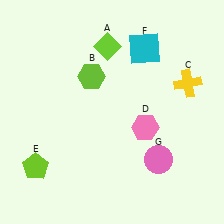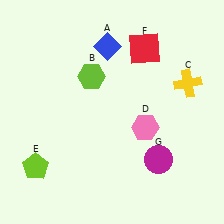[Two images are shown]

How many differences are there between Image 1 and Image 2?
There are 3 differences between the two images.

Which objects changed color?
A changed from lime to blue. F changed from cyan to red. G changed from pink to magenta.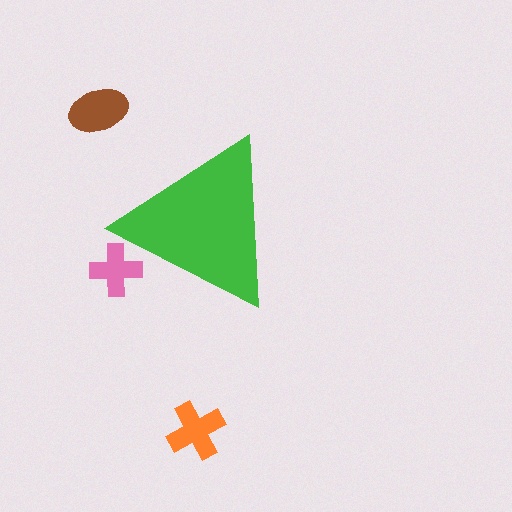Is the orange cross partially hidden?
No, the orange cross is fully visible.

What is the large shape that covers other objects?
A green triangle.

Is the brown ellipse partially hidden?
No, the brown ellipse is fully visible.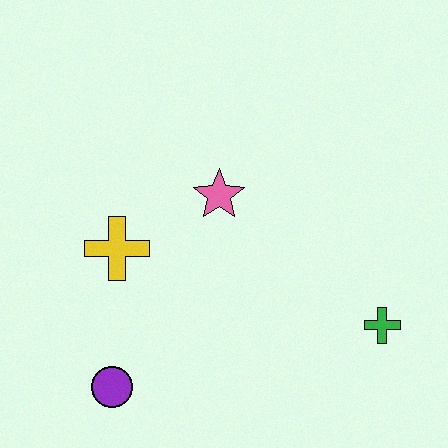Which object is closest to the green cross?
The pink star is closest to the green cross.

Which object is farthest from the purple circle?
The green cross is farthest from the purple circle.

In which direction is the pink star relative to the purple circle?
The pink star is above the purple circle.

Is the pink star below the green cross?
No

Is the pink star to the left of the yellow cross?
No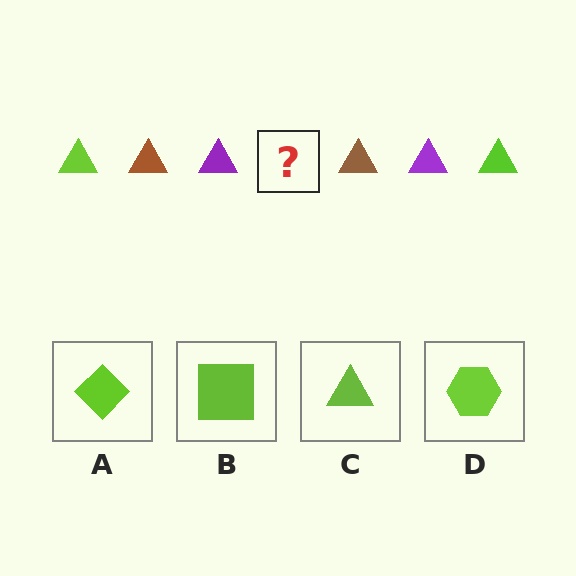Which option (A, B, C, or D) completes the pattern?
C.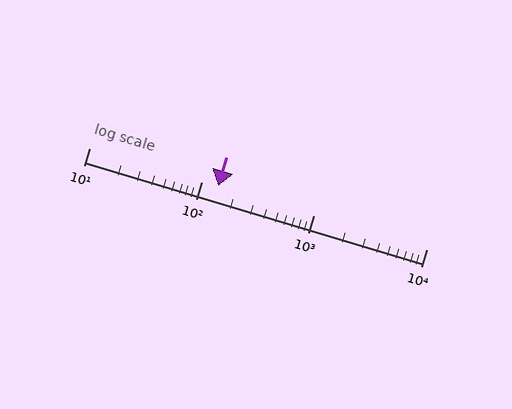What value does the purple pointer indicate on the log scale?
The pointer indicates approximately 140.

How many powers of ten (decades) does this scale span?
The scale spans 3 decades, from 10 to 10000.